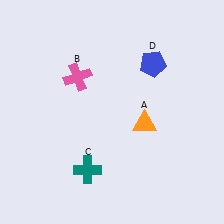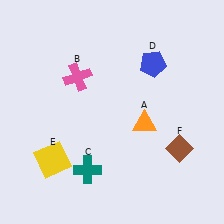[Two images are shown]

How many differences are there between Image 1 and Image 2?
There are 2 differences between the two images.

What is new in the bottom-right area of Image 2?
A brown diamond (F) was added in the bottom-right area of Image 2.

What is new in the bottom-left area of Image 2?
A yellow square (E) was added in the bottom-left area of Image 2.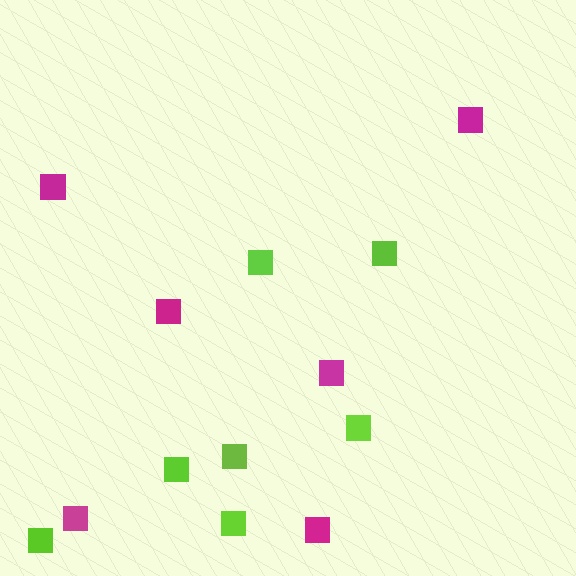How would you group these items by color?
There are 2 groups: one group of magenta squares (6) and one group of lime squares (7).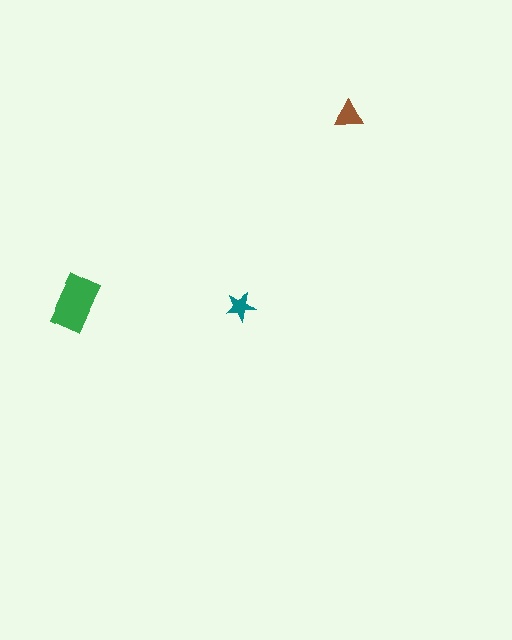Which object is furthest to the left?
The green rectangle is leftmost.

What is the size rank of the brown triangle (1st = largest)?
2nd.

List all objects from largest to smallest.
The green rectangle, the brown triangle, the teal star.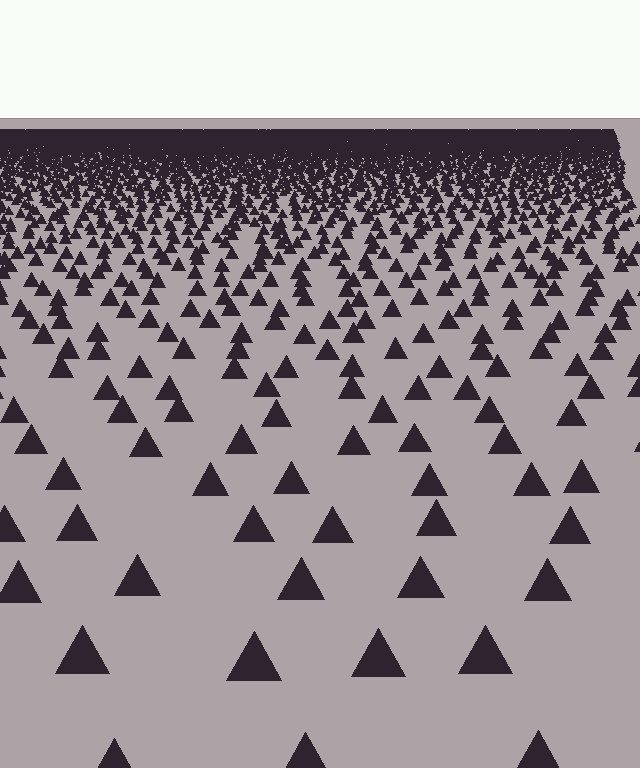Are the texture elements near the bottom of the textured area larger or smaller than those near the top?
Larger. Near the bottom, elements are closer to the viewer and appear at a bigger on-screen size.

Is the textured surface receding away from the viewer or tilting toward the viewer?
The surface is receding away from the viewer. Texture elements get smaller and denser toward the top.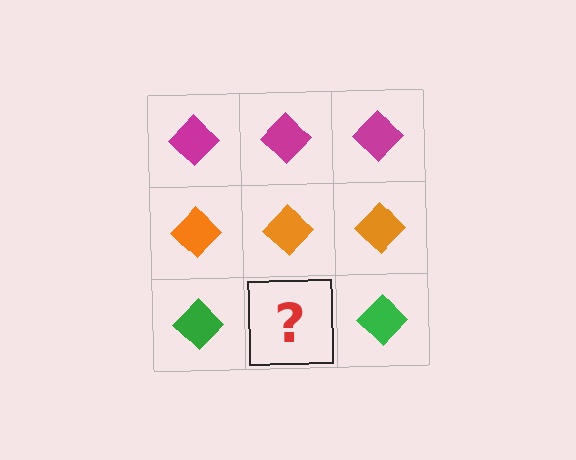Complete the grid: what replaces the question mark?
The question mark should be replaced with a green diamond.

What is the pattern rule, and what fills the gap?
The rule is that each row has a consistent color. The gap should be filled with a green diamond.